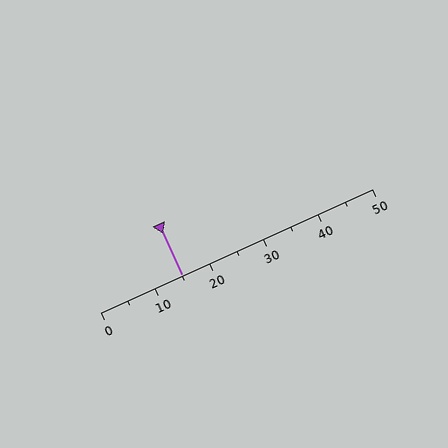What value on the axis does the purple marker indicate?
The marker indicates approximately 15.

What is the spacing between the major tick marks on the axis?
The major ticks are spaced 10 apart.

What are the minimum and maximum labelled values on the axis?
The axis runs from 0 to 50.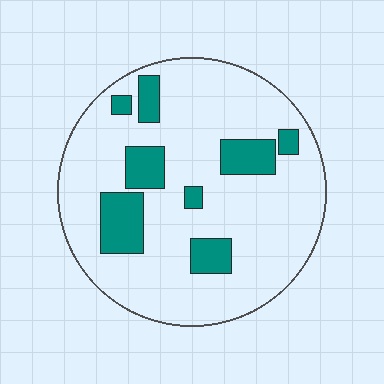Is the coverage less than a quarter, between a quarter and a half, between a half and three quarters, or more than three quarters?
Less than a quarter.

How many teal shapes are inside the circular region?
8.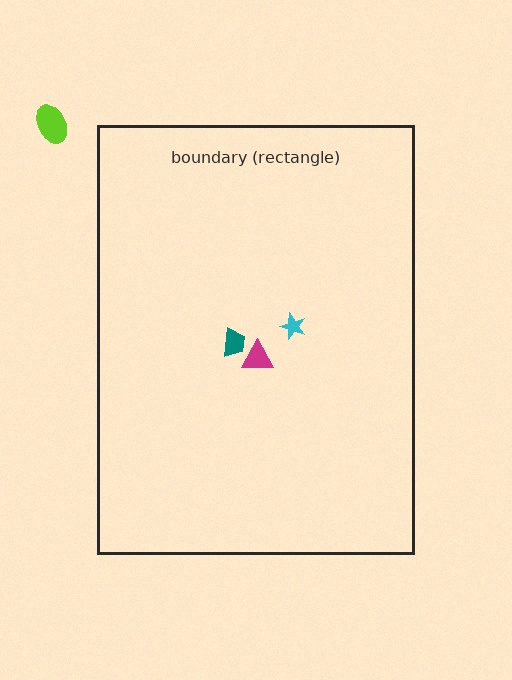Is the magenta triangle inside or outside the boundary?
Inside.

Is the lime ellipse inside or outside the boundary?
Outside.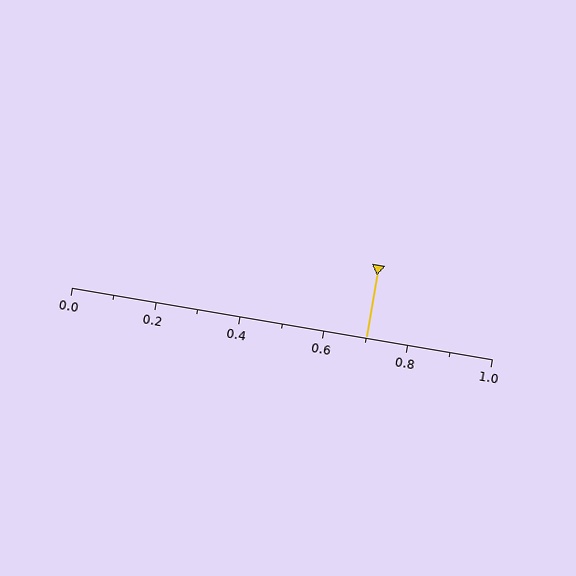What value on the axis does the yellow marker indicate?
The marker indicates approximately 0.7.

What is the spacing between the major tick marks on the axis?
The major ticks are spaced 0.2 apart.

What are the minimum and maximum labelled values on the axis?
The axis runs from 0.0 to 1.0.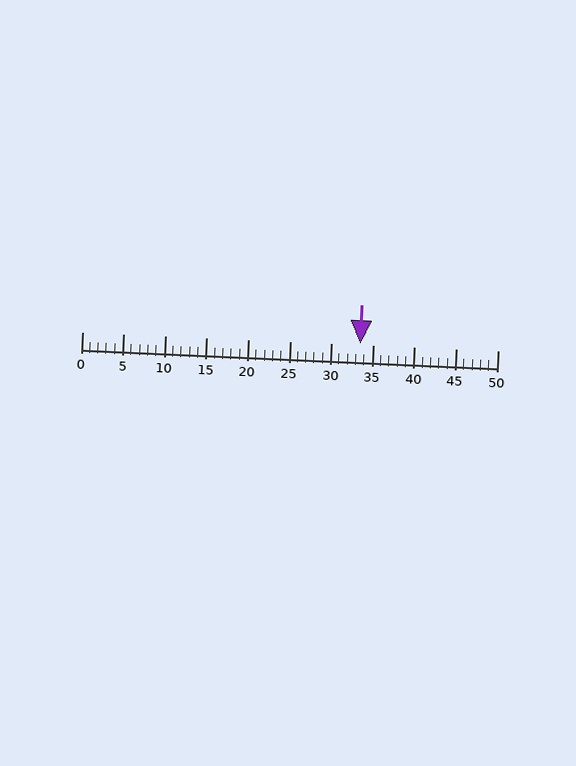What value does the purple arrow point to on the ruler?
The purple arrow points to approximately 34.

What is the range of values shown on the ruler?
The ruler shows values from 0 to 50.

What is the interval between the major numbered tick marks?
The major tick marks are spaced 5 units apart.